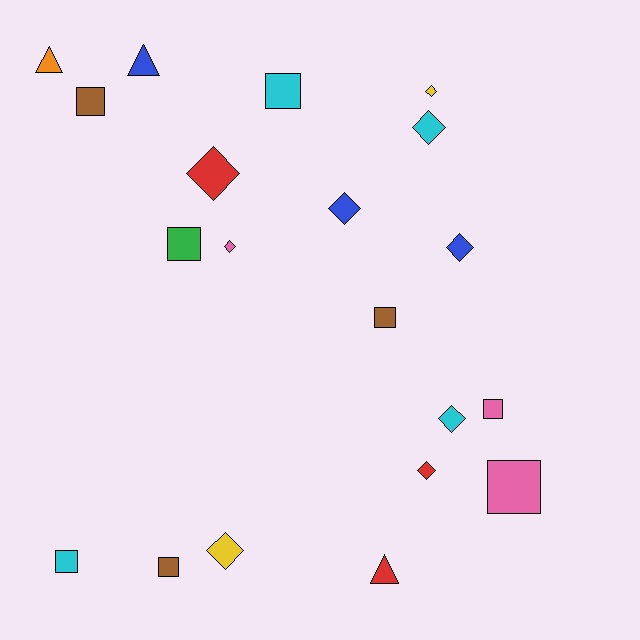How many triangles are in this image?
There are 3 triangles.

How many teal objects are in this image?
There are no teal objects.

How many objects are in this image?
There are 20 objects.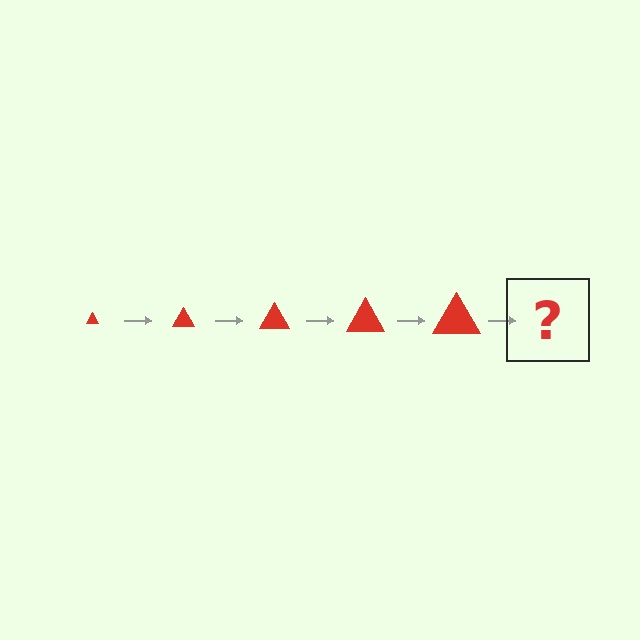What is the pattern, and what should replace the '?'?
The pattern is that the triangle gets progressively larger each step. The '?' should be a red triangle, larger than the previous one.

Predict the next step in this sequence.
The next step is a red triangle, larger than the previous one.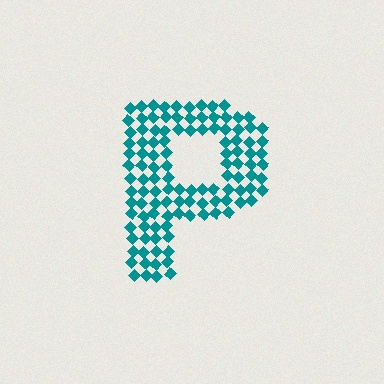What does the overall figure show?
The overall figure shows the letter P.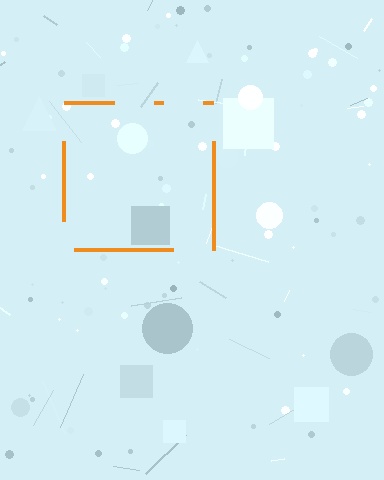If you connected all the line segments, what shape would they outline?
They would outline a square.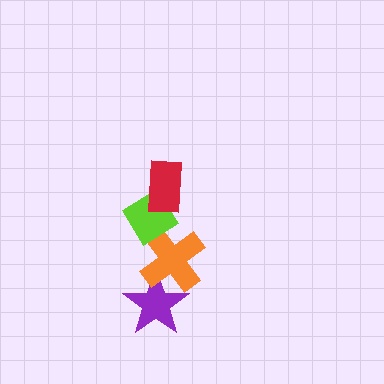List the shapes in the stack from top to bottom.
From top to bottom: the red rectangle, the lime diamond, the orange cross, the purple star.